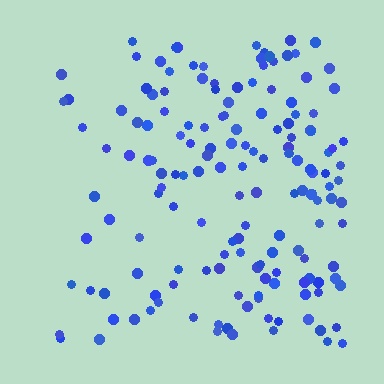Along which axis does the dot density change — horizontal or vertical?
Horizontal.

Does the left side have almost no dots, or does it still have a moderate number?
Still a moderate number, just noticeably fewer than the right.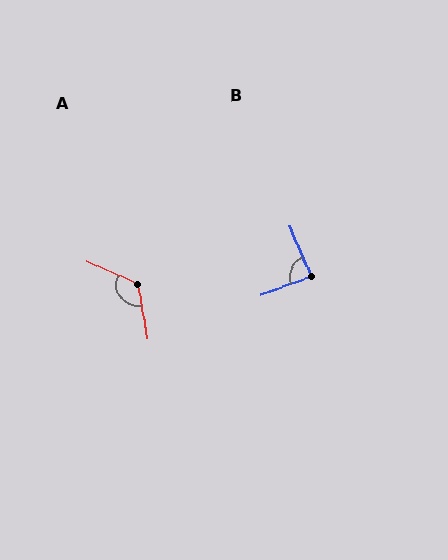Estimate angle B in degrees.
Approximately 87 degrees.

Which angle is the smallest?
B, at approximately 87 degrees.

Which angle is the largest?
A, at approximately 124 degrees.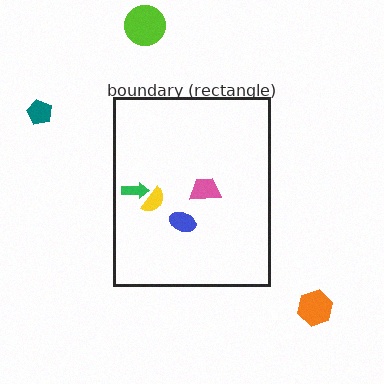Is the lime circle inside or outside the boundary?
Outside.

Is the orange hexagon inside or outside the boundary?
Outside.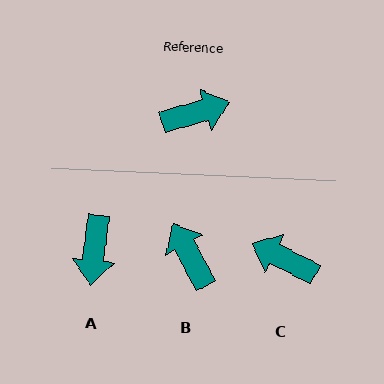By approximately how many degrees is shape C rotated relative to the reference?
Approximately 137 degrees counter-clockwise.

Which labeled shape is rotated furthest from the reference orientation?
C, about 137 degrees away.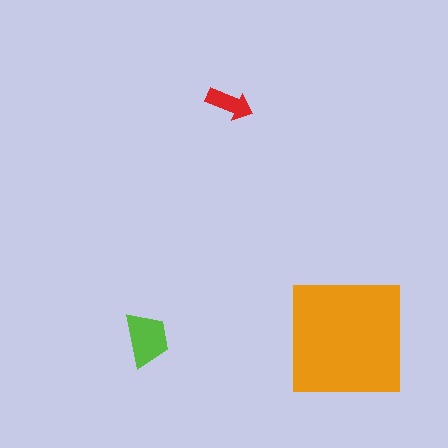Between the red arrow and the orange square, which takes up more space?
The orange square.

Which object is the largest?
The orange square.